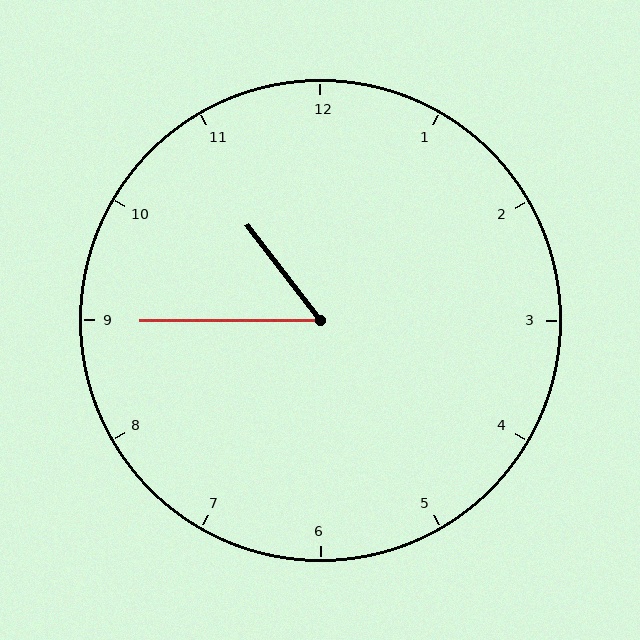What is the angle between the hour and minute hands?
Approximately 52 degrees.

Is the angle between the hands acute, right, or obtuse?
It is acute.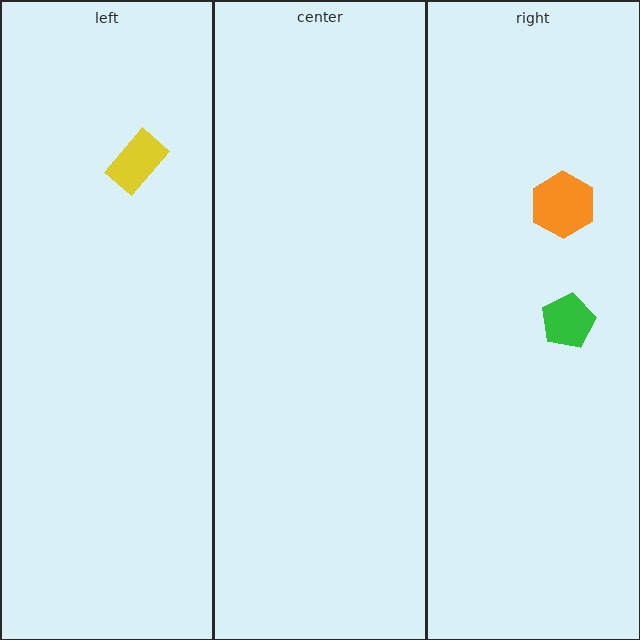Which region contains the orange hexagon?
The right region.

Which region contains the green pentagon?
The right region.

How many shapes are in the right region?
2.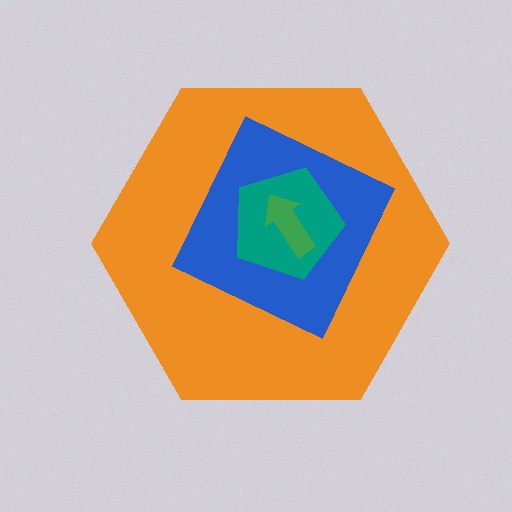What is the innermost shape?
The green arrow.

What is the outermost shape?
The orange hexagon.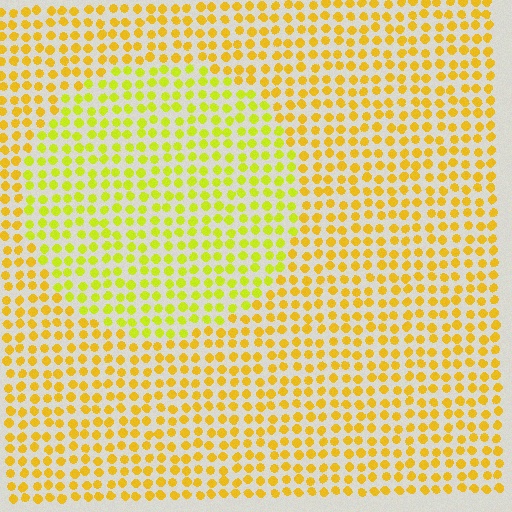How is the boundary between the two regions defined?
The boundary is defined purely by a slight shift in hue (about 25 degrees). Spacing, size, and orientation are identical on both sides.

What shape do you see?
I see a circle.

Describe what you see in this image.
The image is filled with small yellow elements in a uniform arrangement. A circle-shaped region is visible where the elements are tinted to a slightly different hue, forming a subtle color boundary.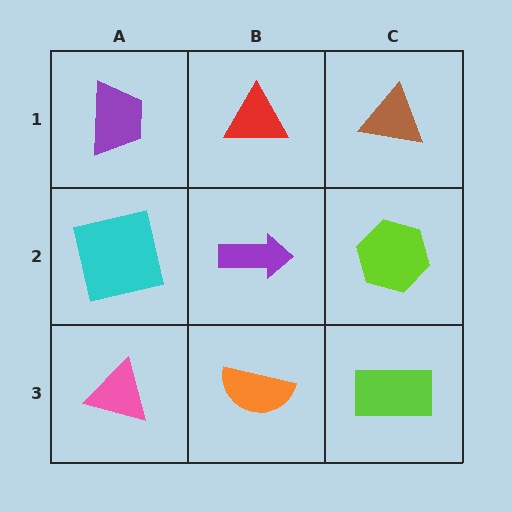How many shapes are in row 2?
3 shapes.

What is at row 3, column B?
An orange semicircle.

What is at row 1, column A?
A purple trapezoid.